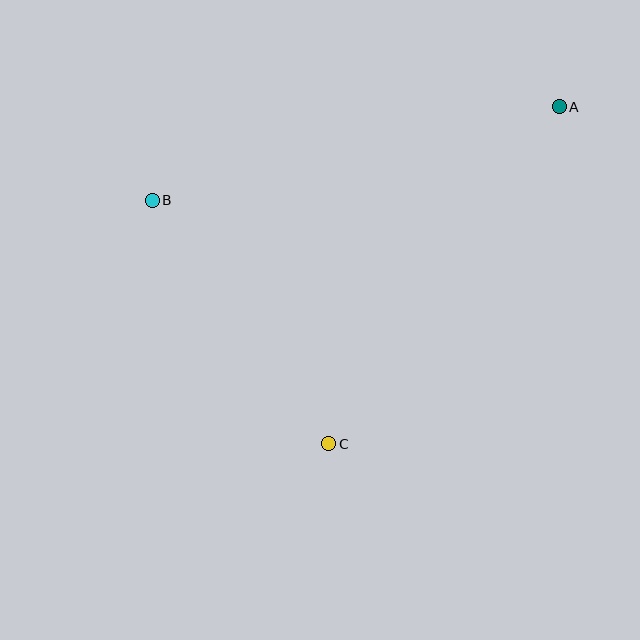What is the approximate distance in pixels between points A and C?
The distance between A and C is approximately 408 pixels.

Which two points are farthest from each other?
Points A and B are farthest from each other.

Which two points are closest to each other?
Points B and C are closest to each other.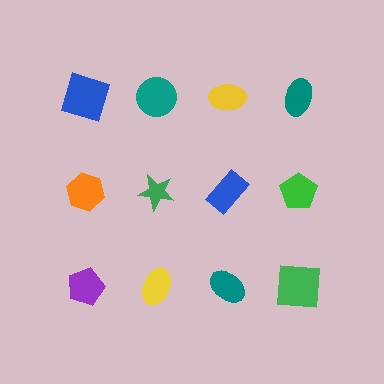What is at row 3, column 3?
A teal ellipse.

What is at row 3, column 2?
A yellow ellipse.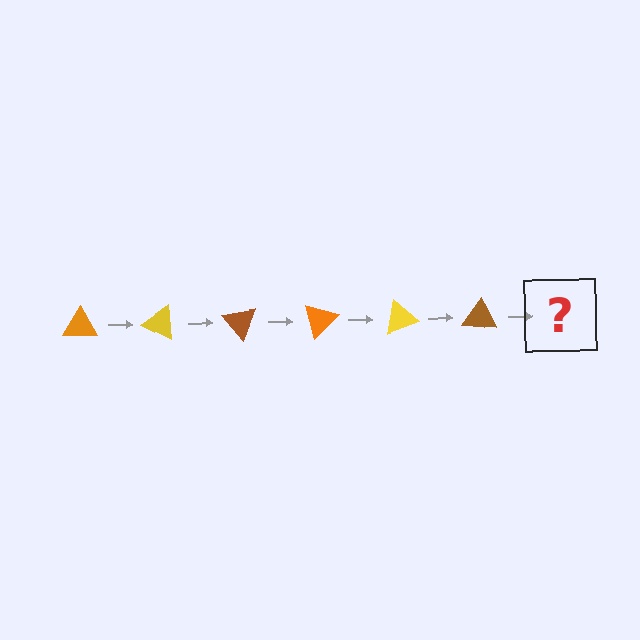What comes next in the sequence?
The next element should be an orange triangle, rotated 150 degrees from the start.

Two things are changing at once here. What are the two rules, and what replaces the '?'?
The two rules are that it rotates 25 degrees each step and the color cycles through orange, yellow, and brown. The '?' should be an orange triangle, rotated 150 degrees from the start.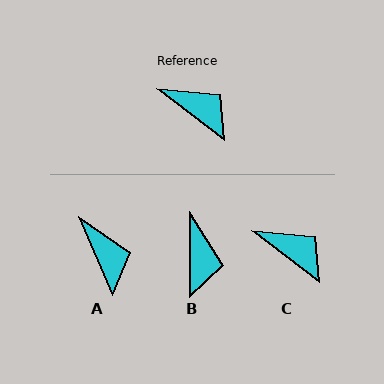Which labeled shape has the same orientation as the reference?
C.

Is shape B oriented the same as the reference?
No, it is off by about 52 degrees.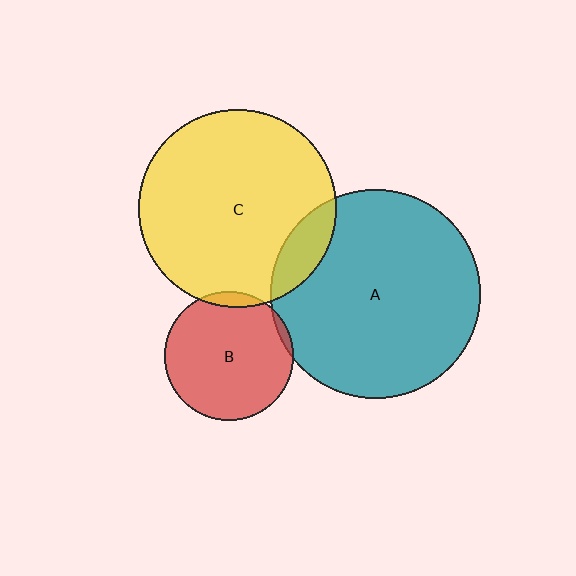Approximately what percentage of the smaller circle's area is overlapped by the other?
Approximately 5%.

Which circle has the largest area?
Circle A (teal).